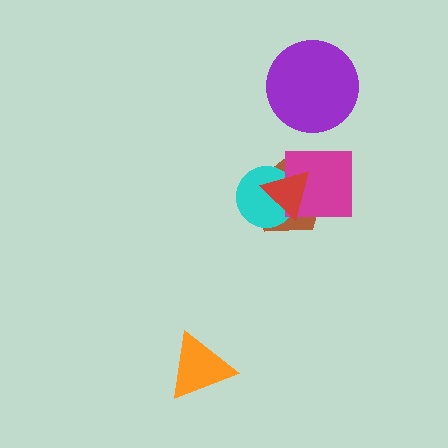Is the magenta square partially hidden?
Yes, it is partially covered by another shape.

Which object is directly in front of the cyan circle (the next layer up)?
The magenta square is directly in front of the cyan circle.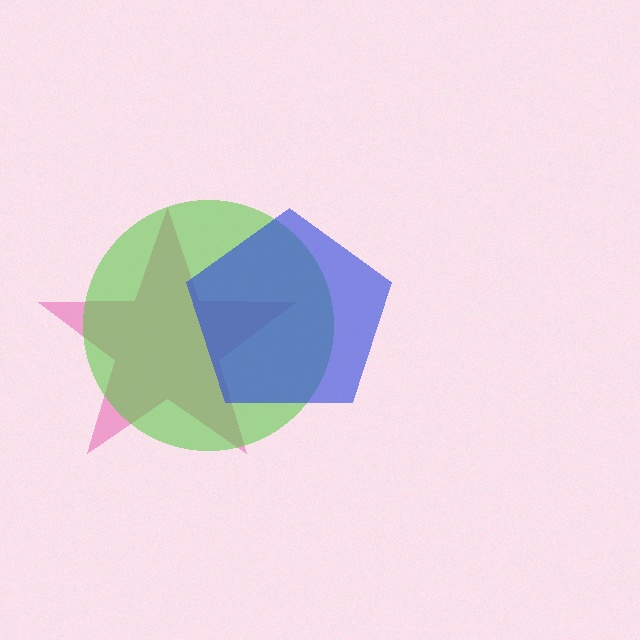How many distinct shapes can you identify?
There are 3 distinct shapes: a pink star, a lime circle, a blue pentagon.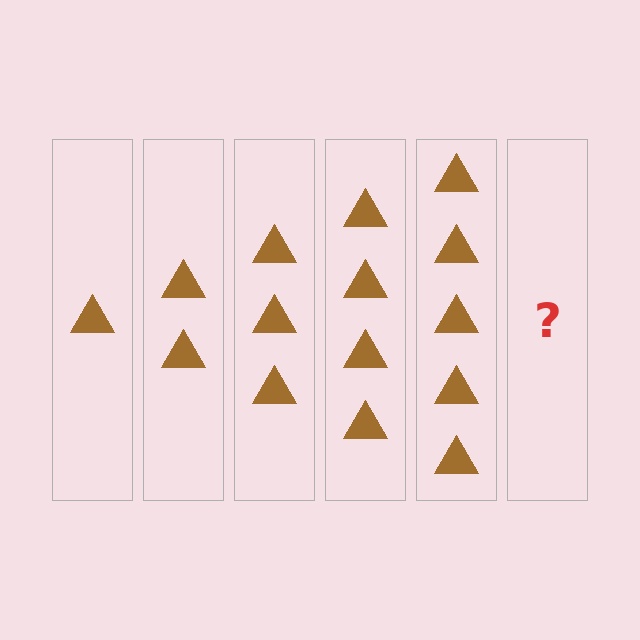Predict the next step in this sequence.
The next step is 6 triangles.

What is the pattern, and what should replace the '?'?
The pattern is that each step adds one more triangle. The '?' should be 6 triangles.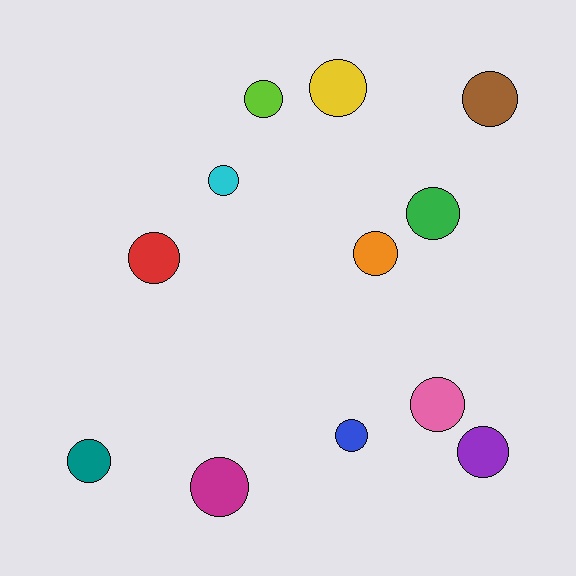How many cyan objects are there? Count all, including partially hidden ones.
There is 1 cyan object.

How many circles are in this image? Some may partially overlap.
There are 12 circles.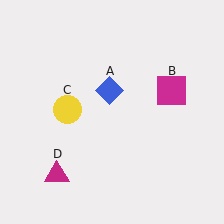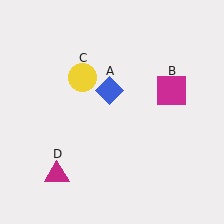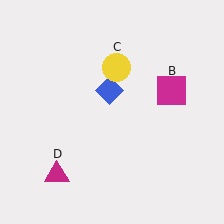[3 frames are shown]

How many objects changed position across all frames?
1 object changed position: yellow circle (object C).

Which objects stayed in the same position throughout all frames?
Blue diamond (object A) and magenta square (object B) and magenta triangle (object D) remained stationary.